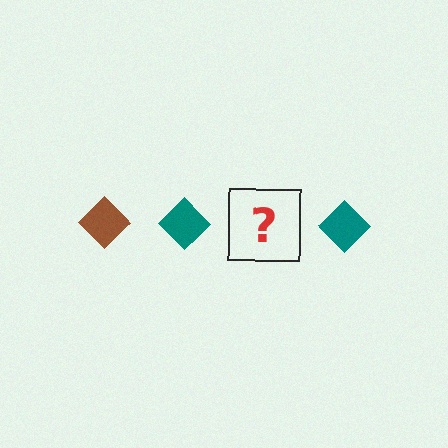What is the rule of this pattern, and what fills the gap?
The rule is that the pattern cycles through brown, teal diamonds. The gap should be filled with a brown diamond.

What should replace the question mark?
The question mark should be replaced with a brown diamond.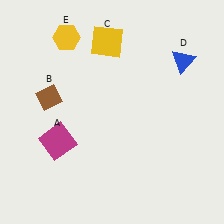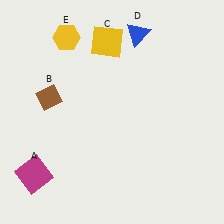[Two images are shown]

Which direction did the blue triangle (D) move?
The blue triangle (D) moved left.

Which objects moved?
The objects that moved are: the magenta square (A), the blue triangle (D).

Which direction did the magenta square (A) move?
The magenta square (A) moved down.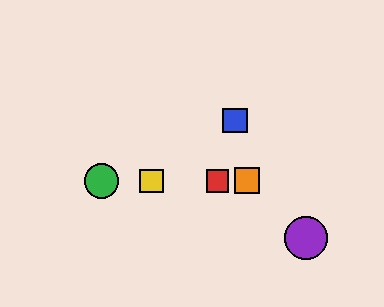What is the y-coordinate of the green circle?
The green circle is at y≈181.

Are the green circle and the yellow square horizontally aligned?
Yes, both are at y≈181.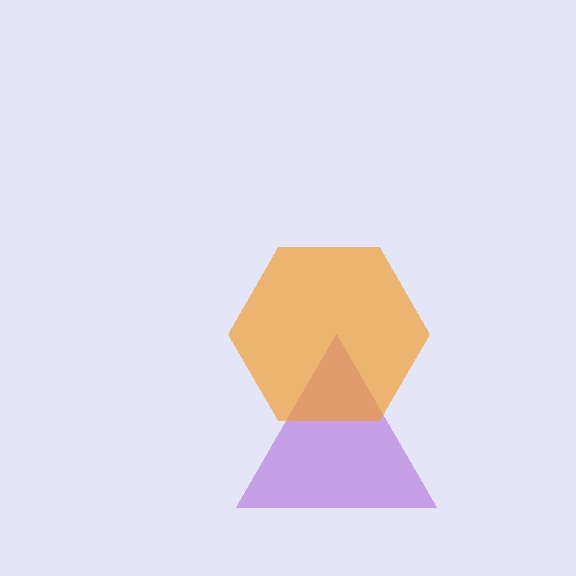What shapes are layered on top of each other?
The layered shapes are: a purple triangle, an orange hexagon.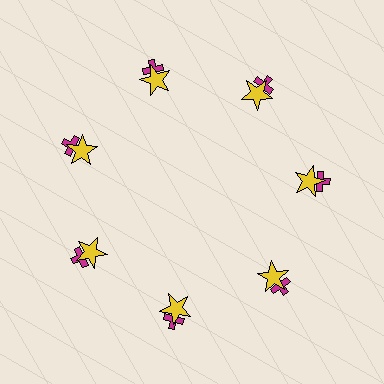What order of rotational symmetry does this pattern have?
This pattern has 7-fold rotational symmetry.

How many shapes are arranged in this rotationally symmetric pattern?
There are 14 shapes, arranged in 7 groups of 2.